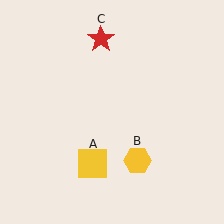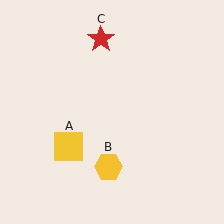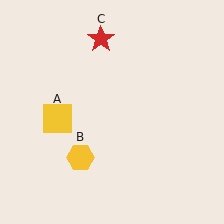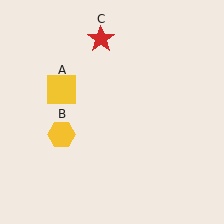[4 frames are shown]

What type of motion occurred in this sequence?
The yellow square (object A), yellow hexagon (object B) rotated clockwise around the center of the scene.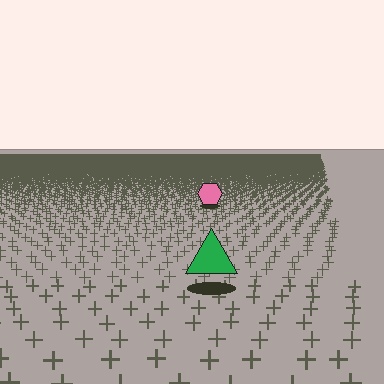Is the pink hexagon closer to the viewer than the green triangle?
No. The green triangle is closer — you can tell from the texture gradient: the ground texture is coarser near it.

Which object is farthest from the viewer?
The pink hexagon is farthest from the viewer. It appears smaller and the ground texture around it is denser.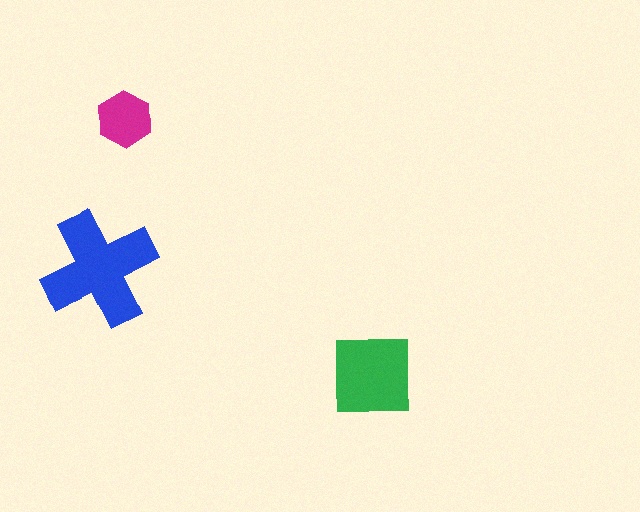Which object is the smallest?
The magenta hexagon.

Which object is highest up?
The magenta hexagon is topmost.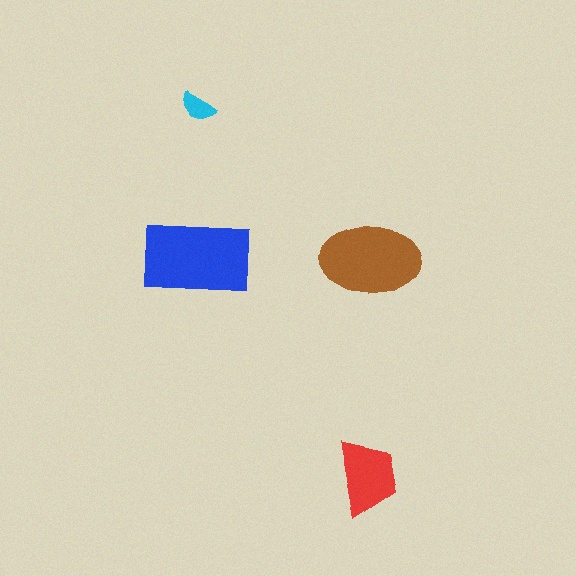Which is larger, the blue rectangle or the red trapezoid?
The blue rectangle.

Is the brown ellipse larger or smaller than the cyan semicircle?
Larger.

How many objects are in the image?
There are 4 objects in the image.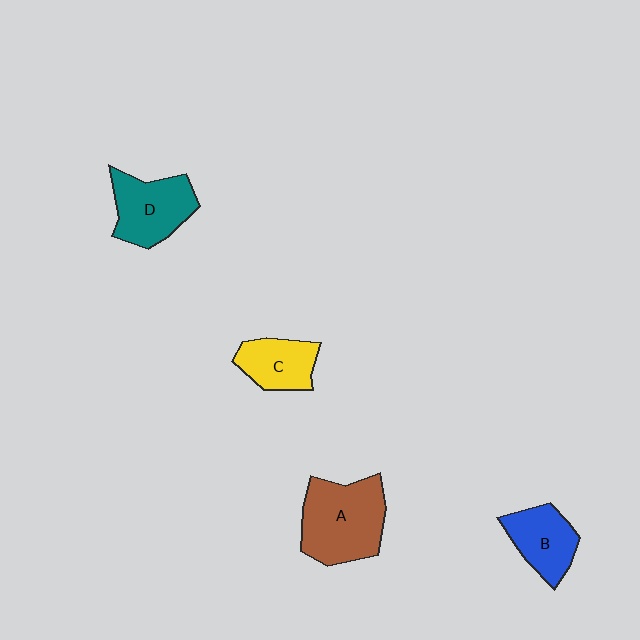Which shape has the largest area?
Shape A (brown).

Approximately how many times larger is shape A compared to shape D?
Approximately 1.3 times.